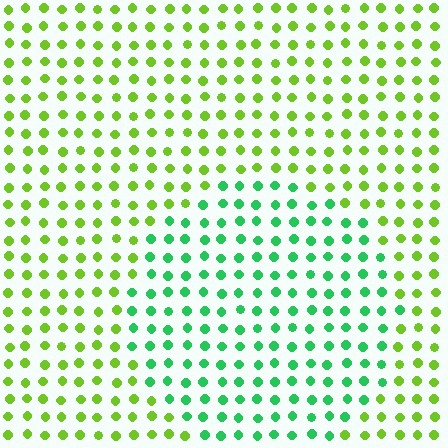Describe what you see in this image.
The image is filled with small lime elements in a uniform arrangement. A circle-shaped region is visible where the elements are tinted to a slightly different hue, forming a subtle color boundary.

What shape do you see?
I see a circle.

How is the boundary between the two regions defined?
The boundary is defined purely by a slight shift in hue (about 47 degrees). Spacing, size, and orientation are identical on both sides.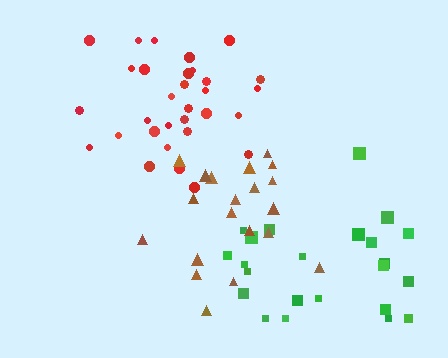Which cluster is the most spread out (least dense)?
Green.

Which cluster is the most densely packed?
Red.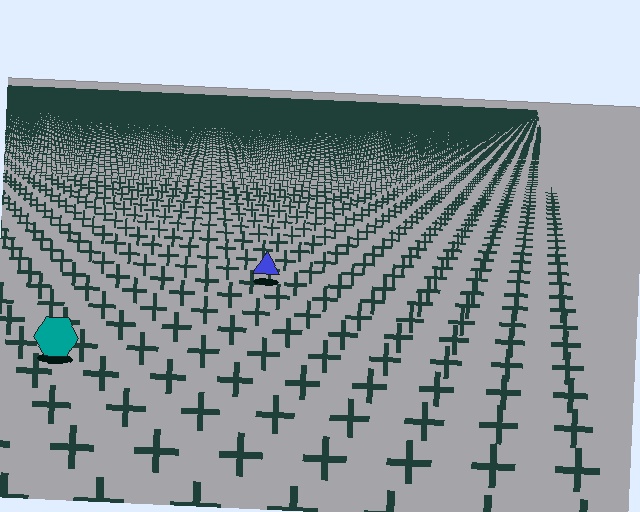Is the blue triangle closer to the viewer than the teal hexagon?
No. The teal hexagon is closer — you can tell from the texture gradient: the ground texture is coarser near it.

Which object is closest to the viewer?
The teal hexagon is closest. The texture marks near it are larger and more spread out.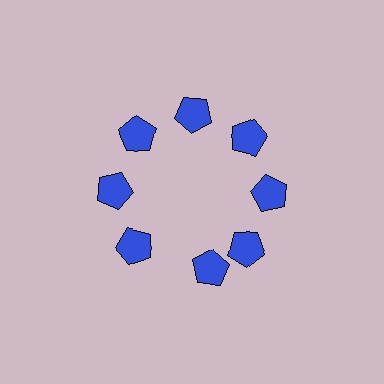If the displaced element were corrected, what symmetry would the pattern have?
It would have 8-fold rotational symmetry — the pattern would map onto itself every 45 degrees.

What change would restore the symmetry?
The symmetry would be restored by rotating it back into even spacing with its neighbors so that all 8 pentagons sit at equal angles and equal distance from the center.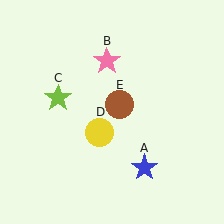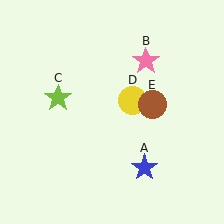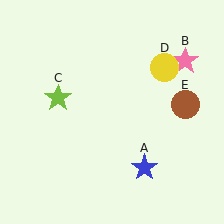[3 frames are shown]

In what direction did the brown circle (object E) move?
The brown circle (object E) moved right.